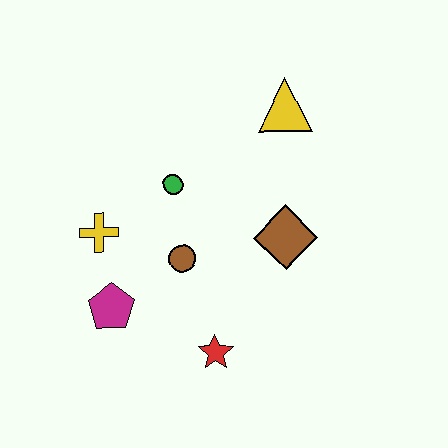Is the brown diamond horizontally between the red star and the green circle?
No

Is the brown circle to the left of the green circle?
No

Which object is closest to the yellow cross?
The magenta pentagon is closest to the yellow cross.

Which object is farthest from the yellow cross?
The yellow triangle is farthest from the yellow cross.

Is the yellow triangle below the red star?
No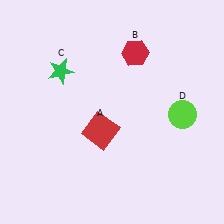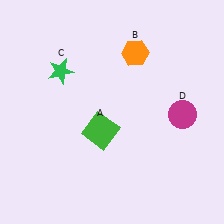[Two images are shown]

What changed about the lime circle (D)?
In Image 1, D is lime. In Image 2, it changed to magenta.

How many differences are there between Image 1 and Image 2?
There are 3 differences between the two images.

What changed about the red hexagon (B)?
In Image 1, B is red. In Image 2, it changed to orange.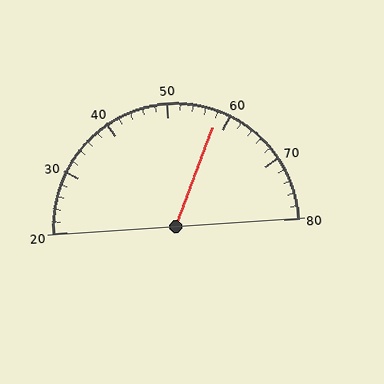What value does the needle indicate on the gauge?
The needle indicates approximately 58.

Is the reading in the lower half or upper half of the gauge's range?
The reading is in the upper half of the range (20 to 80).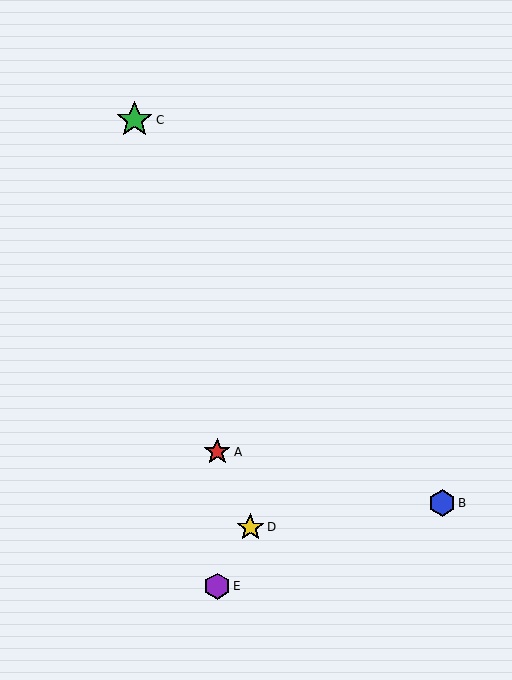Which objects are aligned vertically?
Objects A, E are aligned vertically.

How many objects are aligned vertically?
2 objects (A, E) are aligned vertically.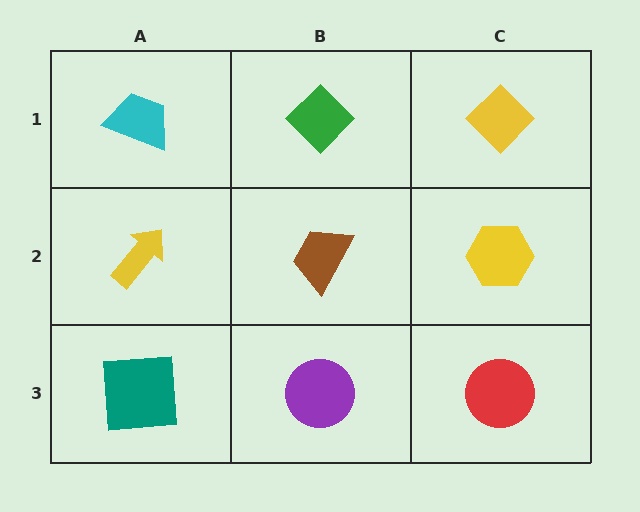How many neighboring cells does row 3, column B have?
3.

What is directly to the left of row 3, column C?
A purple circle.